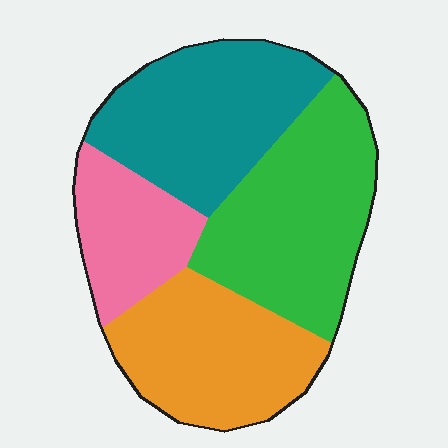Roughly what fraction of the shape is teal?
Teal covers roughly 30% of the shape.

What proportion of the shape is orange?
Orange covers about 25% of the shape.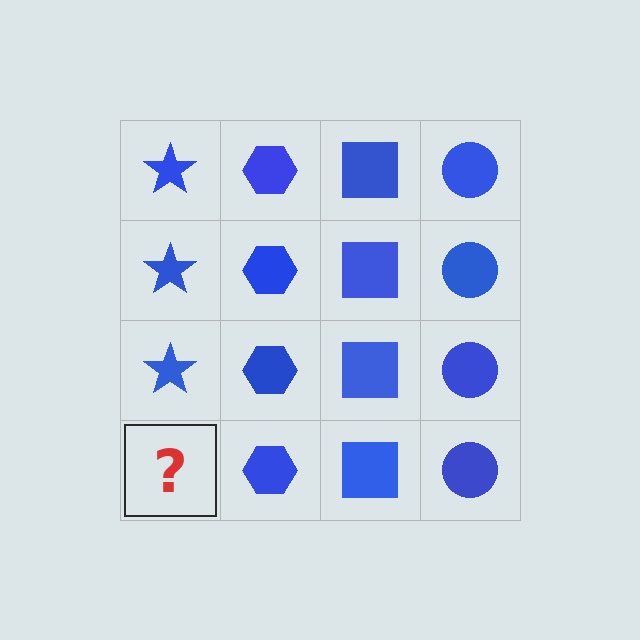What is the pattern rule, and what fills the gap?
The rule is that each column has a consistent shape. The gap should be filled with a blue star.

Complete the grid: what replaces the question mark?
The question mark should be replaced with a blue star.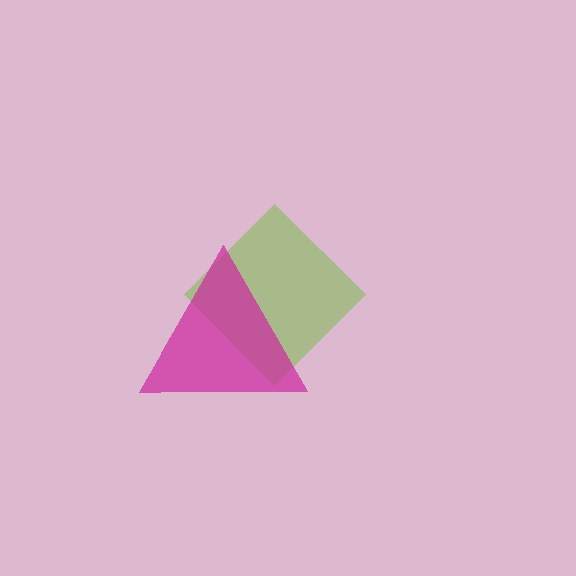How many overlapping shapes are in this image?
There are 2 overlapping shapes in the image.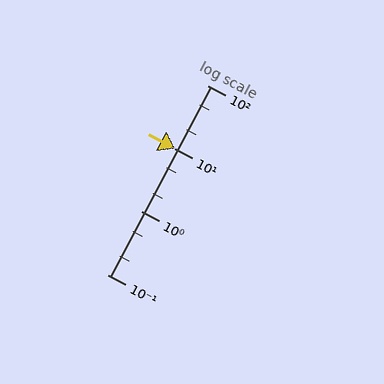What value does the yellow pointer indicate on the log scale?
The pointer indicates approximately 10.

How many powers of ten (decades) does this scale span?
The scale spans 3 decades, from 0.1 to 100.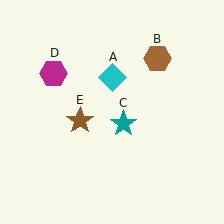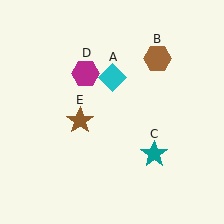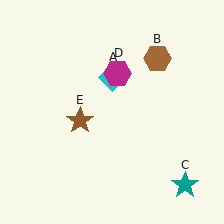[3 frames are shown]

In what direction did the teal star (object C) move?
The teal star (object C) moved down and to the right.